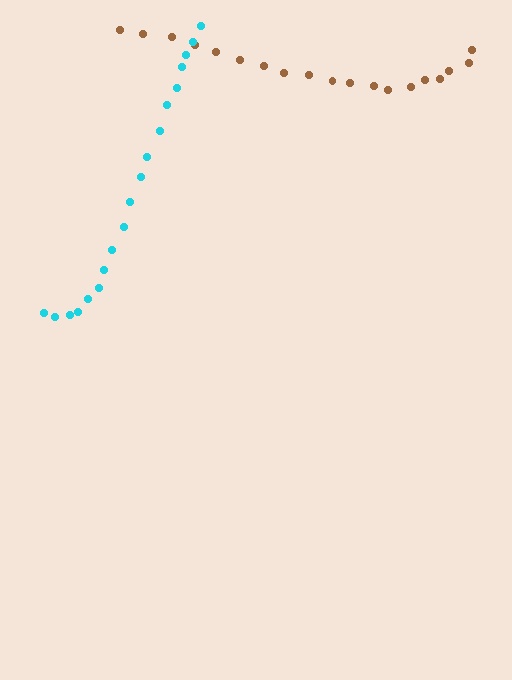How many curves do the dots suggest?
There are 2 distinct paths.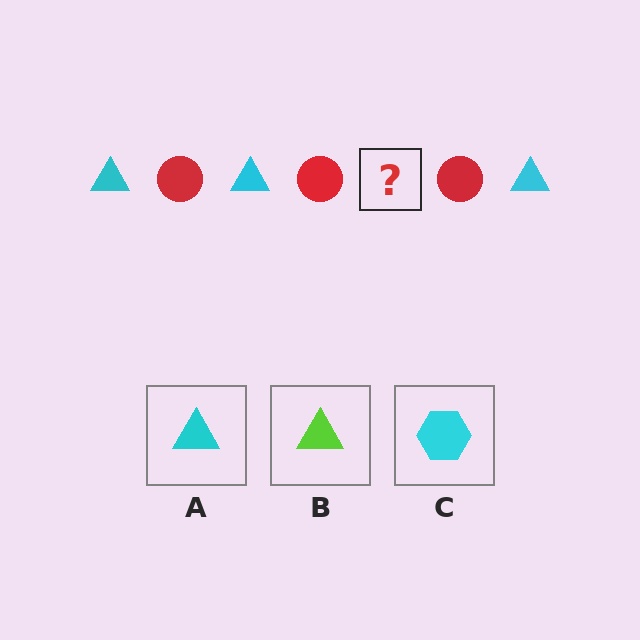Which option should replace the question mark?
Option A.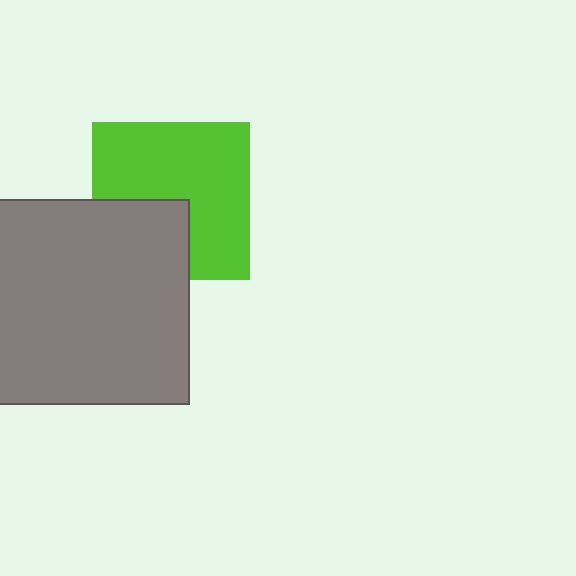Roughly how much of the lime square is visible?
Most of it is visible (roughly 69%).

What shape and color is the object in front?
The object in front is a gray rectangle.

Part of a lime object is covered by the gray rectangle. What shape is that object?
It is a square.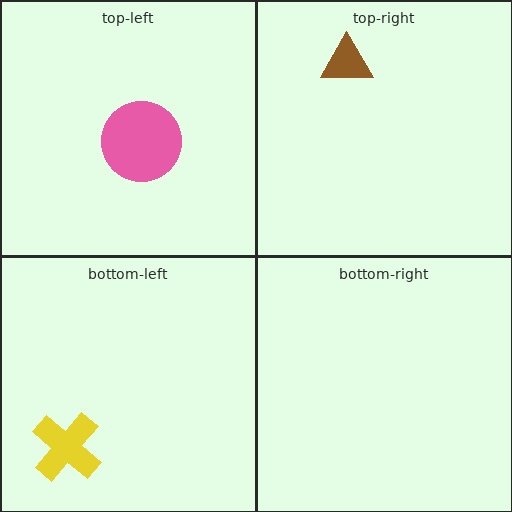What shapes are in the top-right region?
The brown triangle.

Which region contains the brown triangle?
The top-right region.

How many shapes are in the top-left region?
1.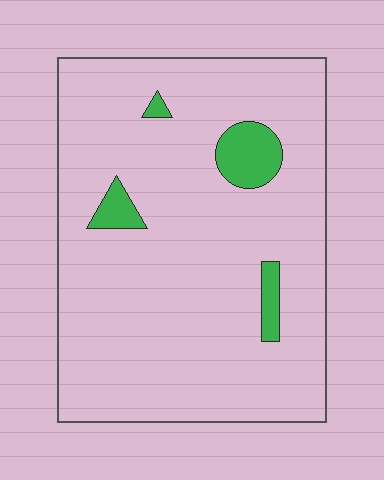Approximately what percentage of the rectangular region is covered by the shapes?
Approximately 5%.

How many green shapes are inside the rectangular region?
4.